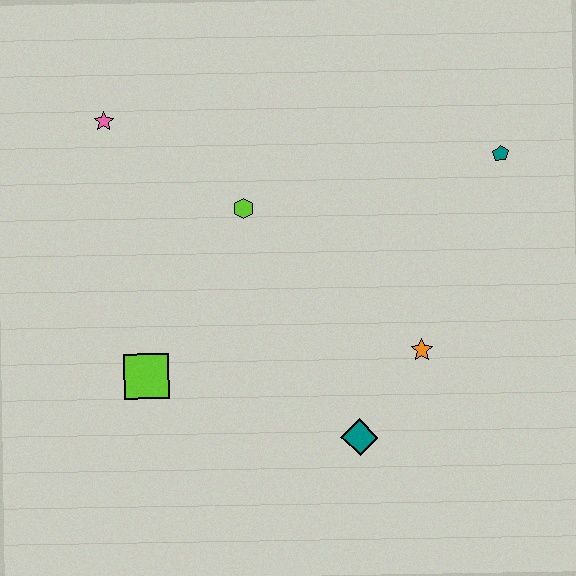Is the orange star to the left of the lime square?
No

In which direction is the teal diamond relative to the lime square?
The teal diamond is to the right of the lime square.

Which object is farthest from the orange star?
The pink star is farthest from the orange star.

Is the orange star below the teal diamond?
No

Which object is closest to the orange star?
The teal diamond is closest to the orange star.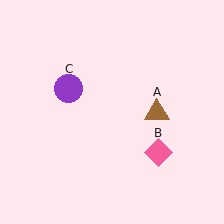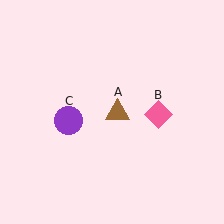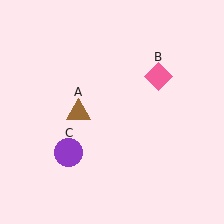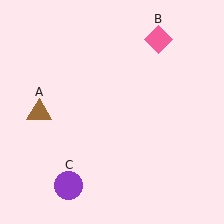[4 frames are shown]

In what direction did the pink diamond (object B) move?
The pink diamond (object B) moved up.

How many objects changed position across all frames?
3 objects changed position: brown triangle (object A), pink diamond (object B), purple circle (object C).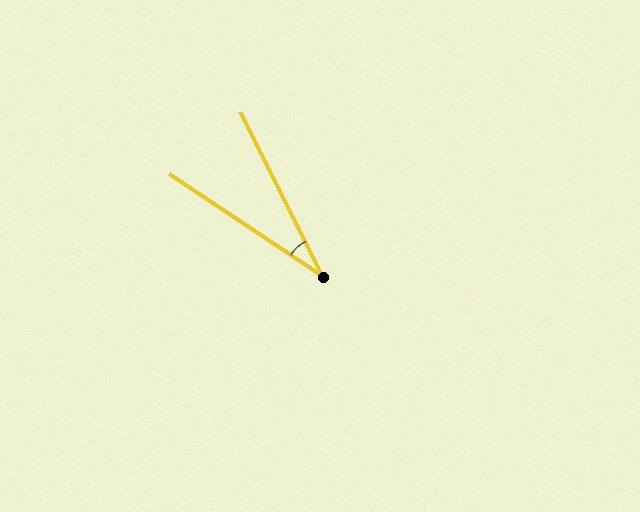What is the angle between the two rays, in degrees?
Approximately 29 degrees.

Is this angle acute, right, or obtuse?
It is acute.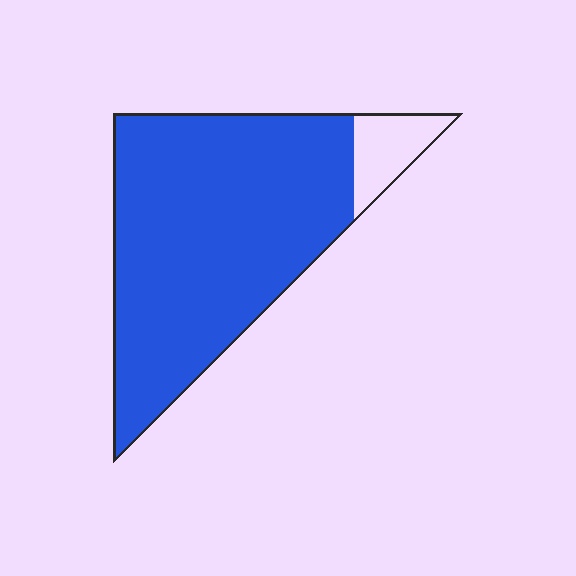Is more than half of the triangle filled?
Yes.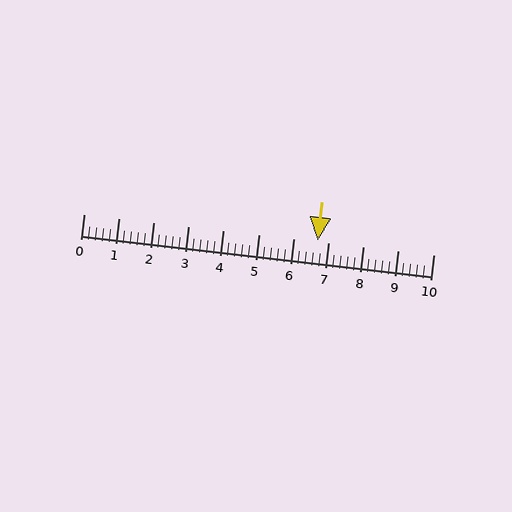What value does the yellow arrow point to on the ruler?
The yellow arrow points to approximately 6.7.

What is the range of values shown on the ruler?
The ruler shows values from 0 to 10.